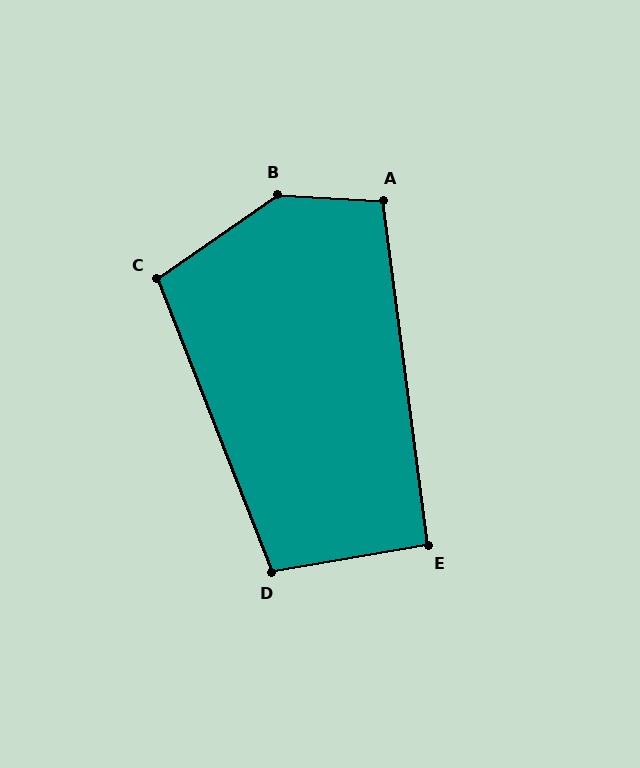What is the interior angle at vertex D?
Approximately 102 degrees (obtuse).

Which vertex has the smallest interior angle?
E, at approximately 92 degrees.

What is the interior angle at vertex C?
Approximately 103 degrees (obtuse).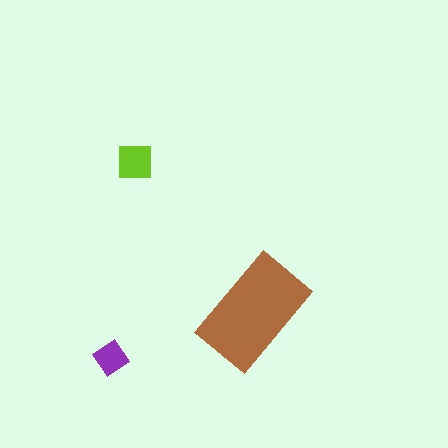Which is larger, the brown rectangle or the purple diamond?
The brown rectangle.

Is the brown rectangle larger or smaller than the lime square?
Larger.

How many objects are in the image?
There are 3 objects in the image.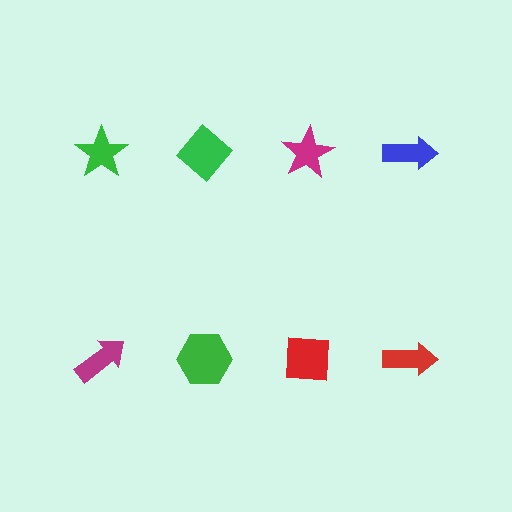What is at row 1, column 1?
A green star.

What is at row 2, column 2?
A green hexagon.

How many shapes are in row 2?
4 shapes.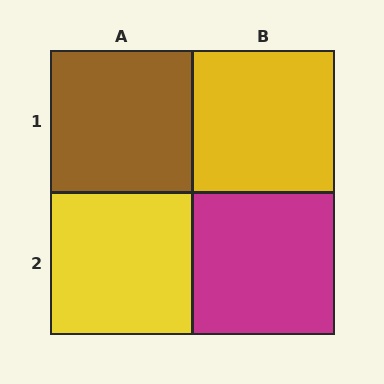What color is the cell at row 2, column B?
Magenta.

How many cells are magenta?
1 cell is magenta.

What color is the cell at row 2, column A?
Yellow.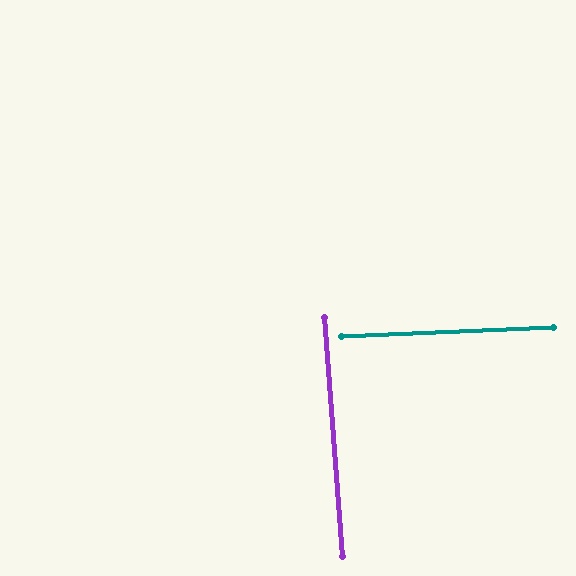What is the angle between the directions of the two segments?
Approximately 88 degrees.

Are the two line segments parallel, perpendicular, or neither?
Perpendicular — they meet at approximately 88°.